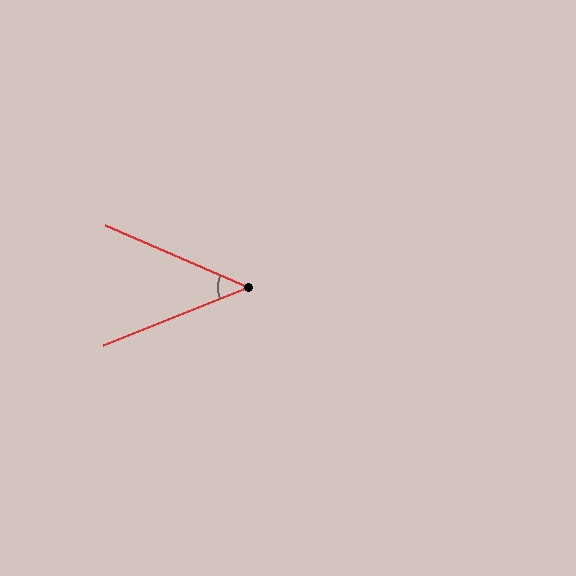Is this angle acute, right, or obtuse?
It is acute.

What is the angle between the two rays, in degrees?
Approximately 45 degrees.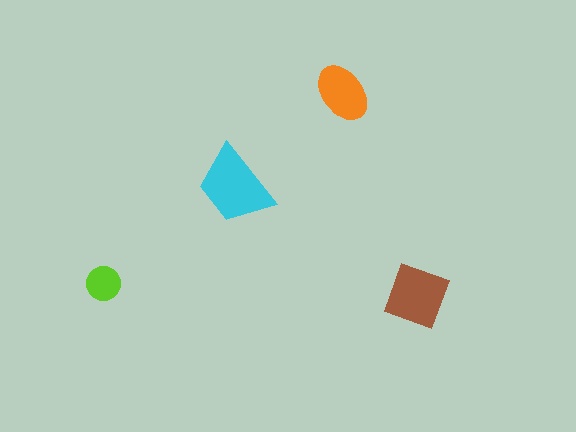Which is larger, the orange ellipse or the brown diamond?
The brown diamond.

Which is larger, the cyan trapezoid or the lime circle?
The cyan trapezoid.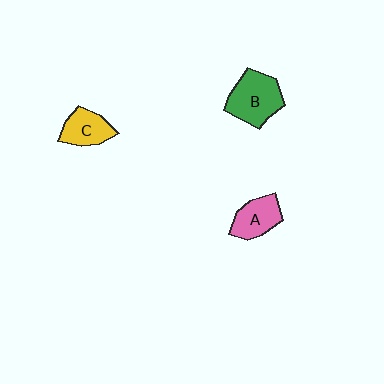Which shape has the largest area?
Shape B (green).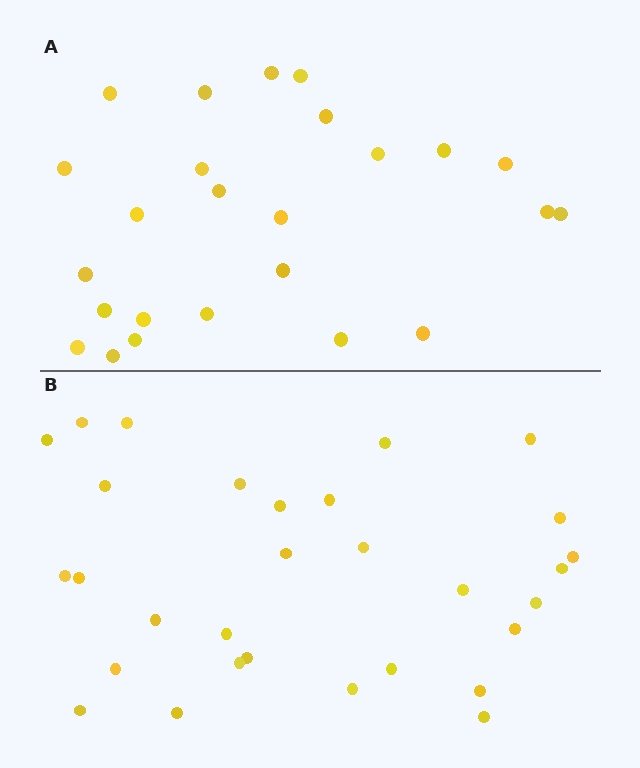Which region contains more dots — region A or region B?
Region B (the bottom region) has more dots.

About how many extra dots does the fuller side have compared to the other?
Region B has about 5 more dots than region A.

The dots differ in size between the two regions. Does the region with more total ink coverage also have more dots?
No. Region A has more total ink coverage because its dots are larger, but region B actually contains more individual dots. Total area can be misleading — the number of items is what matters here.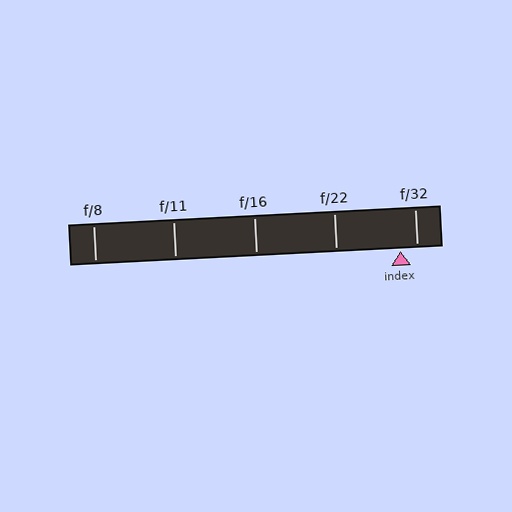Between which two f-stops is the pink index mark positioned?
The index mark is between f/22 and f/32.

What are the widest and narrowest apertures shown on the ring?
The widest aperture shown is f/8 and the narrowest is f/32.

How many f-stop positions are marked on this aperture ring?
There are 5 f-stop positions marked.